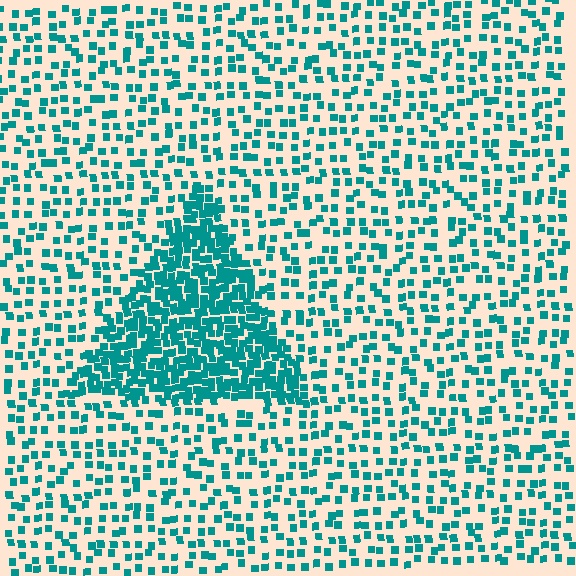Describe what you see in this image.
The image contains small teal elements arranged at two different densities. A triangle-shaped region is visible where the elements are more densely packed than the surrounding area.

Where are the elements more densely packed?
The elements are more densely packed inside the triangle boundary.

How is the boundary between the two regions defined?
The boundary is defined by a change in element density (approximately 2.7x ratio). All elements are the same color, size, and shape.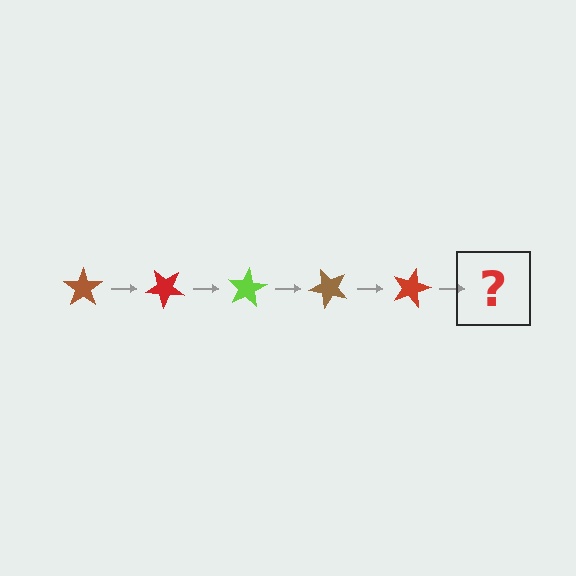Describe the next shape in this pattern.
It should be a lime star, rotated 200 degrees from the start.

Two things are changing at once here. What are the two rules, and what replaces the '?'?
The two rules are that it rotates 40 degrees each step and the color cycles through brown, red, and lime. The '?' should be a lime star, rotated 200 degrees from the start.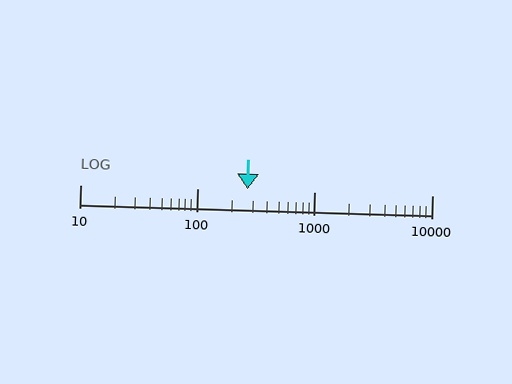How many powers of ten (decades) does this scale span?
The scale spans 3 decades, from 10 to 10000.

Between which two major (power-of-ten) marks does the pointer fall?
The pointer is between 100 and 1000.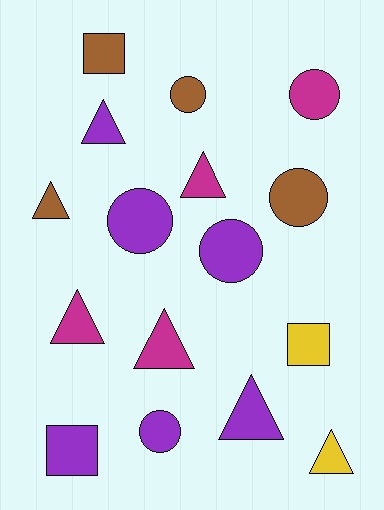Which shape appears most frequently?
Triangle, with 7 objects.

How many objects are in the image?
There are 16 objects.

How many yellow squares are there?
There is 1 yellow square.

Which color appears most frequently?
Purple, with 6 objects.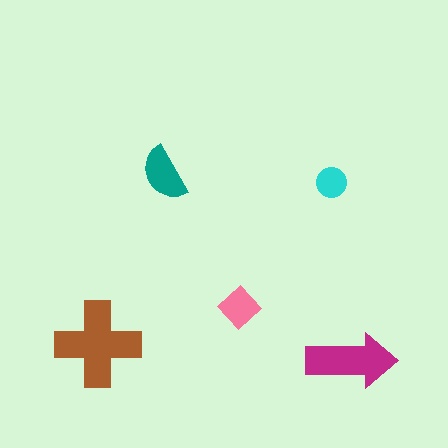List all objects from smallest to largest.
The cyan circle, the pink diamond, the teal semicircle, the magenta arrow, the brown cross.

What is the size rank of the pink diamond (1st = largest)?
4th.